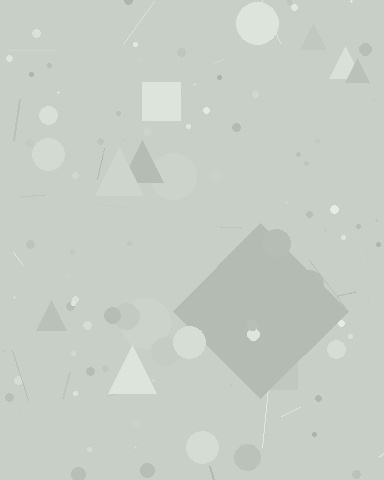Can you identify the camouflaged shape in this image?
The camouflaged shape is a diamond.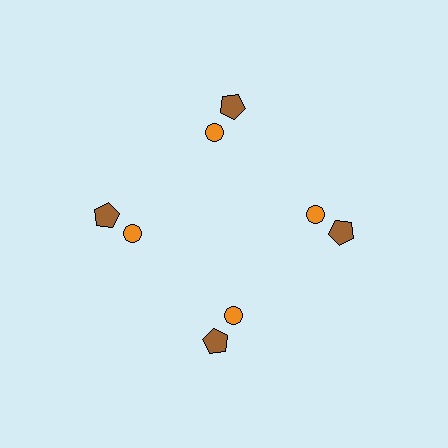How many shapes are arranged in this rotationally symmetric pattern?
There are 8 shapes, arranged in 4 groups of 2.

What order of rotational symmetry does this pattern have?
This pattern has 4-fold rotational symmetry.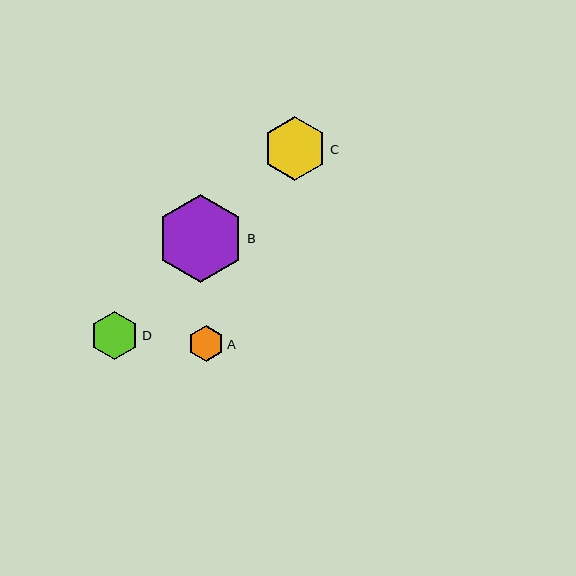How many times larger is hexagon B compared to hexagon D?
Hexagon B is approximately 1.8 times the size of hexagon D.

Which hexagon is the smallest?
Hexagon A is the smallest with a size of approximately 36 pixels.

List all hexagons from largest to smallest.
From largest to smallest: B, C, D, A.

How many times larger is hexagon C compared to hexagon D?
Hexagon C is approximately 1.3 times the size of hexagon D.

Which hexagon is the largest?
Hexagon B is the largest with a size of approximately 88 pixels.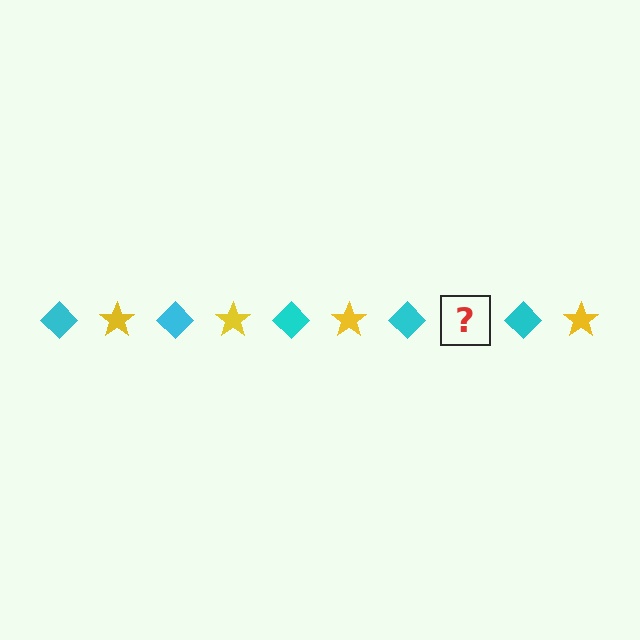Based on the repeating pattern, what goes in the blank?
The blank should be a yellow star.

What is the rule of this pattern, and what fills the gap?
The rule is that the pattern alternates between cyan diamond and yellow star. The gap should be filled with a yellow star.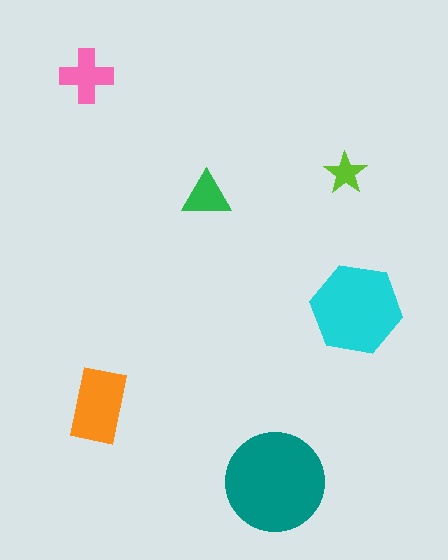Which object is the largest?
The teal circle.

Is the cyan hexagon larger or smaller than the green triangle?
Larger.